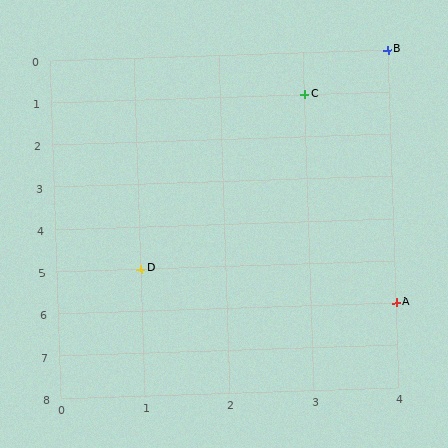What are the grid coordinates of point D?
Point D is at grid coordinates (1, 5).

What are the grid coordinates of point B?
Point B is at grid coordinates (4, 0).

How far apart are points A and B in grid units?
Points A and B are 6 rows apart.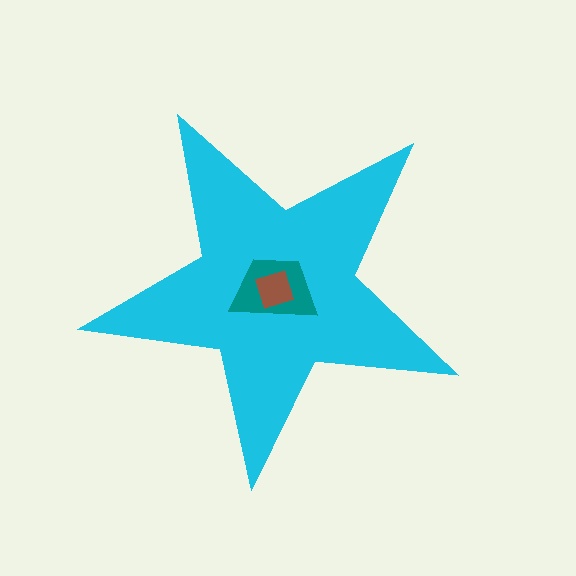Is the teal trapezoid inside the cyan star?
Yes.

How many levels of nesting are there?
3.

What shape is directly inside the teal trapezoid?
The brown square.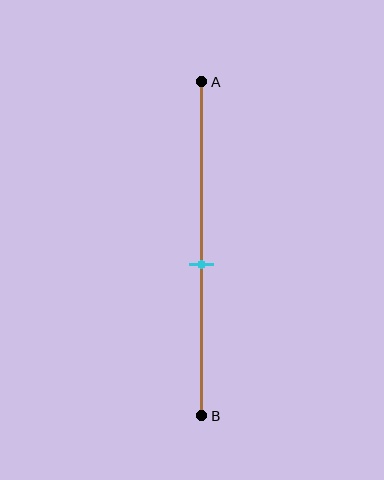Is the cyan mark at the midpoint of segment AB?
No, the mark is at about 55% from A, not at the 50% midpoint.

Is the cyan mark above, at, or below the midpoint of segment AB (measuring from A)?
The cyan mark is below the midpoint of segment AB.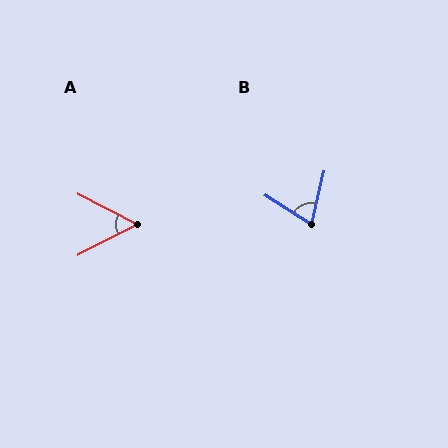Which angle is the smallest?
A, at approximately 55 degrees.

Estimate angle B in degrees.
Approximately 71 degrees.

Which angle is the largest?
B, at approximately 71 degrees.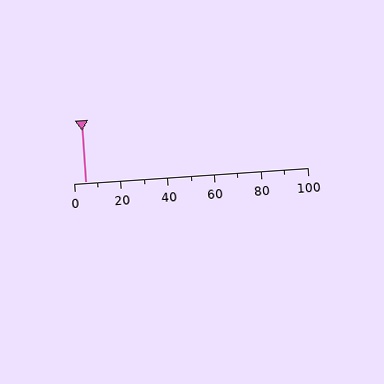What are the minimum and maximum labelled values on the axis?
The axis runs from 0 to 100.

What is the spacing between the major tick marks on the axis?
The major ticks are spaced 20 apart.